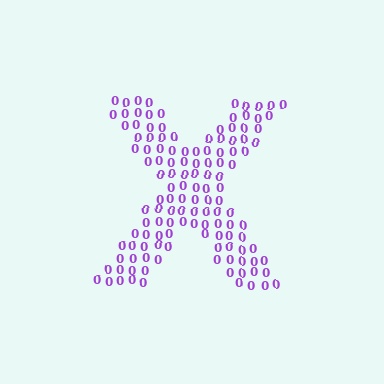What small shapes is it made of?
It is made of small digit 0's.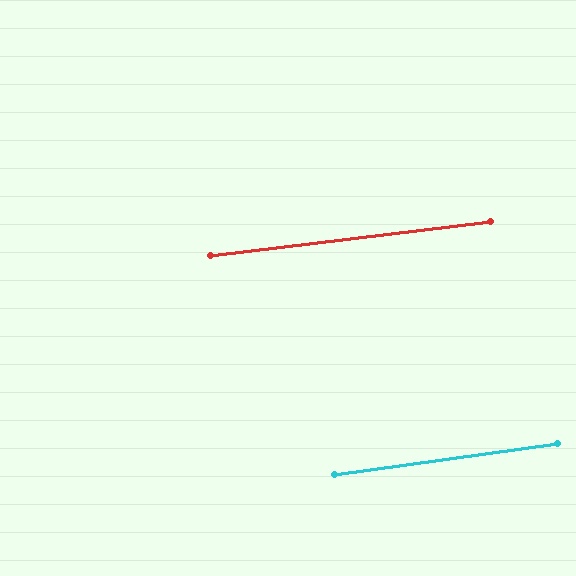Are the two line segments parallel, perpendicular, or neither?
Parallel — their directions differ by only 0.9°.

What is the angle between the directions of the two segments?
Approximately 1 degree.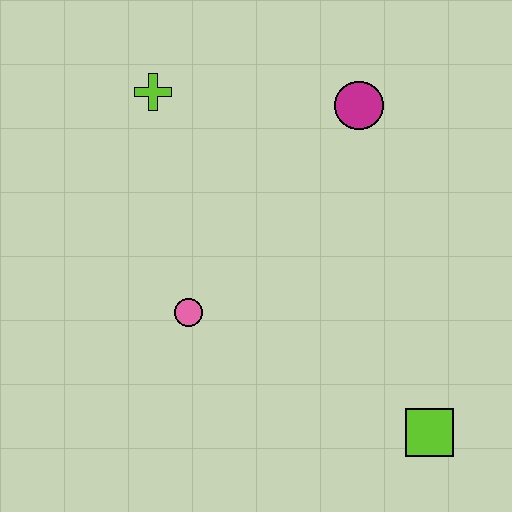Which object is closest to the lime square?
The pink circle is closest to the lime square.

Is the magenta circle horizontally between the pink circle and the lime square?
Yes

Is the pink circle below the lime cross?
Yes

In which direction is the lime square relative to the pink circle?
The lime square is to the right of the pink circle.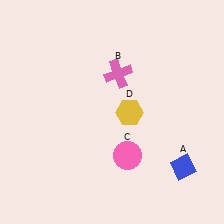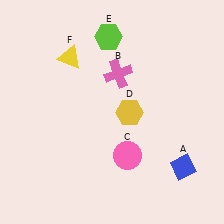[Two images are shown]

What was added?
A lime hexagon (E), a yellow triangle (F) were added in Image 2.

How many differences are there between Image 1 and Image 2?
There are 2 differences between the two images.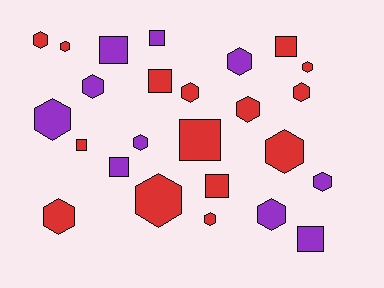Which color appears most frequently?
Red, with 15 objects.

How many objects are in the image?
There are 25 objects.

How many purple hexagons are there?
There are 6 purple hexagons.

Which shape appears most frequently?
Hexagon, with 16 objects.